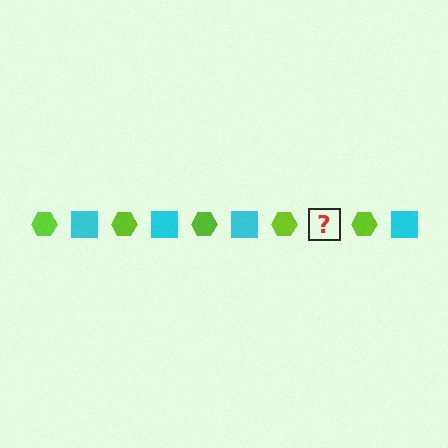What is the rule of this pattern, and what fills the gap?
The rule is that the pattern alternates between lime hexagon and cyan square. The gap should be filled with a cyan square.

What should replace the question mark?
The question mark should be replaced with a cyan square.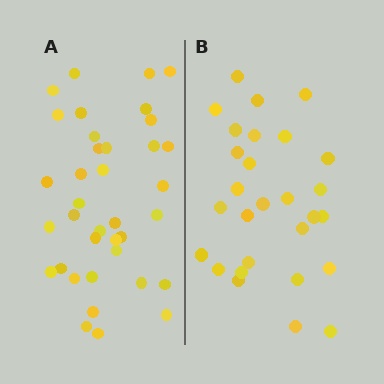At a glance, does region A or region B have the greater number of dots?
Region A (the left region) has more dots.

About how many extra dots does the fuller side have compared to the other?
Region A has roughly 8 or so more dots than region B.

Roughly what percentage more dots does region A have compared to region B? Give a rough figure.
About 30% more.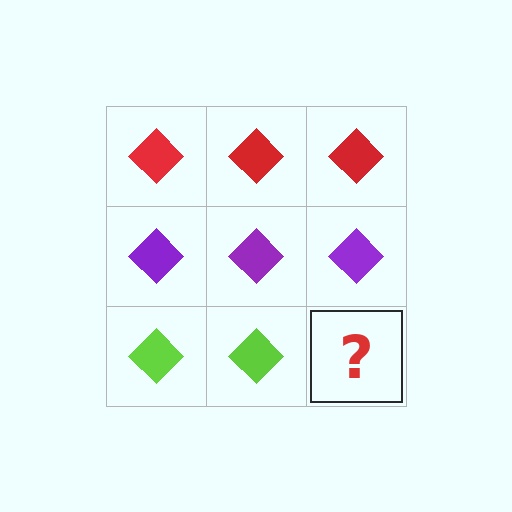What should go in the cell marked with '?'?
The missing cell should contain a lime diamond.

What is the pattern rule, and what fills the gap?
The rule is that each row has a consistent color. The gap should be filled with a lime diamond.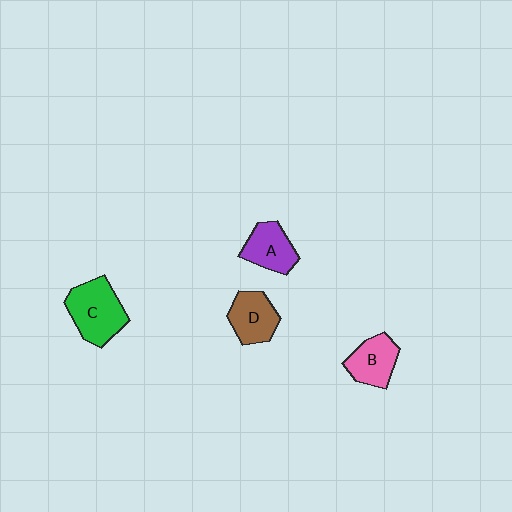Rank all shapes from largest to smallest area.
From largest to smallest: C (green), D (brown), A (purple), B (pink).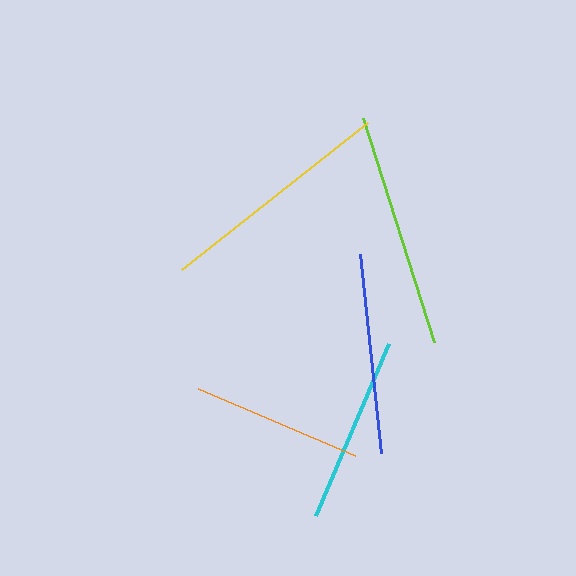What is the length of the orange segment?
The orange segment is approximately 172 pixels long.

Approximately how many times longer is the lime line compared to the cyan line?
The lime line is approximately 1.3 times the length of the cyan line.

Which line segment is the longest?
The yellow line is the longest at approximately 237 pixels.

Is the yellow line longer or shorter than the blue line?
The yellow line is longer than the blue line.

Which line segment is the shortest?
The orange line is the shortest at approximately 172 pixels.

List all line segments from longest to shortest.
From longest to shortest: yellow, lime, blue, cyan, orange.